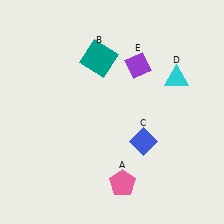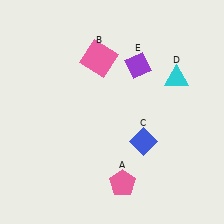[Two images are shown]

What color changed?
The square (B) changed from teal in Image 1 to pink in Image 2.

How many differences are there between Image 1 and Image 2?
There is 1 difference between the two images.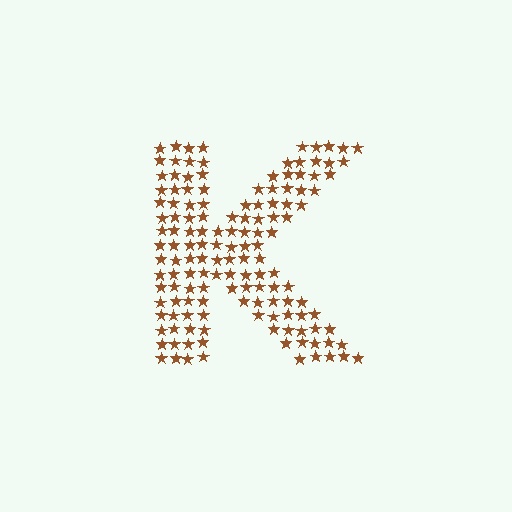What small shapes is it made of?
It is made of small stars.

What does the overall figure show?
The overall figure shows the letter K.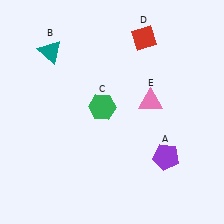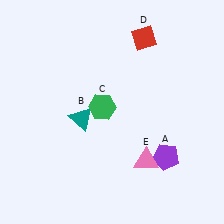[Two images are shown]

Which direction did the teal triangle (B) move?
The teal triangle (B) moved down.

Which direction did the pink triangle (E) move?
The pink triangle (E) moved down.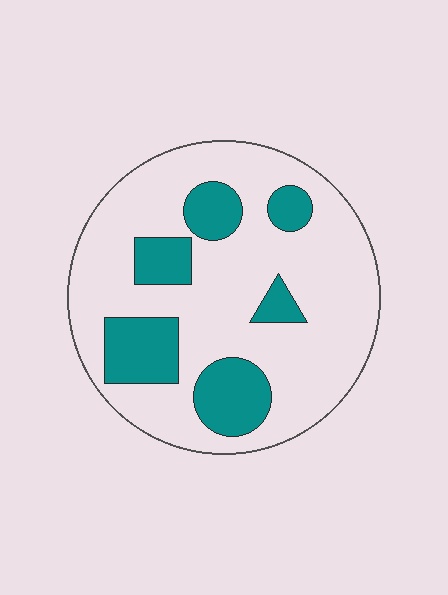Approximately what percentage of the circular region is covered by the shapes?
Approximately 25%.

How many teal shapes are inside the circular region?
6.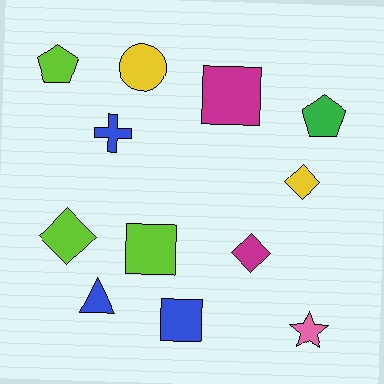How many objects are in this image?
There are 12 objects.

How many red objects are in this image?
There are no red objects.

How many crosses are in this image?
There is 1 cross.